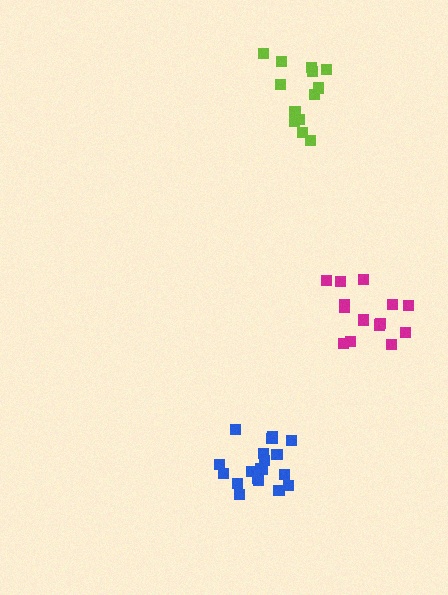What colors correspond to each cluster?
The clusters are colored: lime, blue, magenta.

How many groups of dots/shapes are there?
There are 3 groups.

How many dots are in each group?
Group 1: 13 dots, Group 2: 19 dots, Group 3: 14 dots (46 total).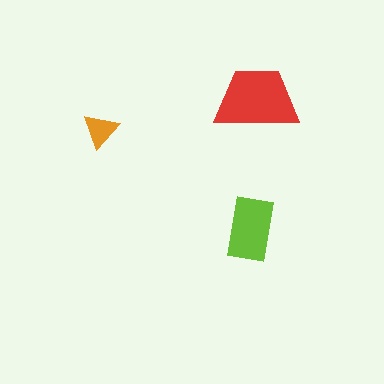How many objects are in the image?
There are 3 objects in the image.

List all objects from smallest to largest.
The orange triangle, the lime rectangle, the red trapezoid.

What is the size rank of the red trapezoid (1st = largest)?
1st.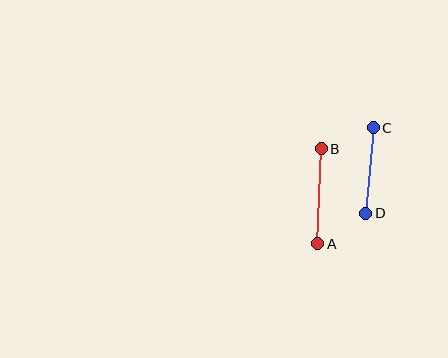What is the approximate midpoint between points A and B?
The midpoint is at approximately (319, 196) pixels.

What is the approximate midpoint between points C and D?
The midpoint is at approximately (369, 171) pixels.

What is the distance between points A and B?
The distance is approximately 95 pixels.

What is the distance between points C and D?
The distance is approximately 86 pixels.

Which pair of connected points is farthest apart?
Points A and B are farthest apart.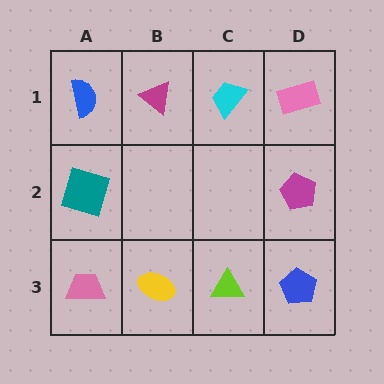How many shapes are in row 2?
2 shapes.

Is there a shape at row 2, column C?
No, that cell is empty.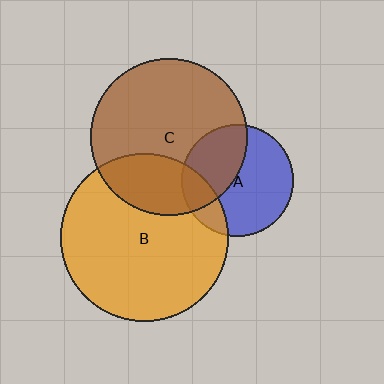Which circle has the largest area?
Circle B (orange).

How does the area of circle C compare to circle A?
Approximately 2.0 times.